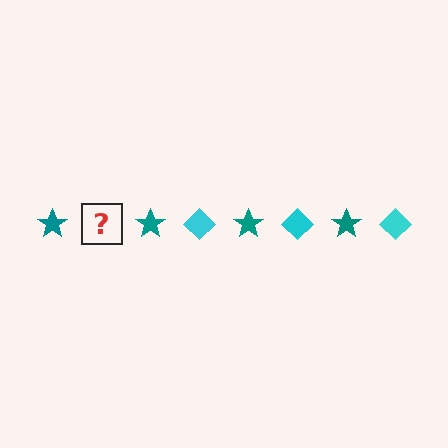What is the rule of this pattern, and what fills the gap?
The rule is that the pattern alternates between teal star and cyan diamond. The gap should be filled with a cyan diamond.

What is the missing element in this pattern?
The missing element is a cyan diamond.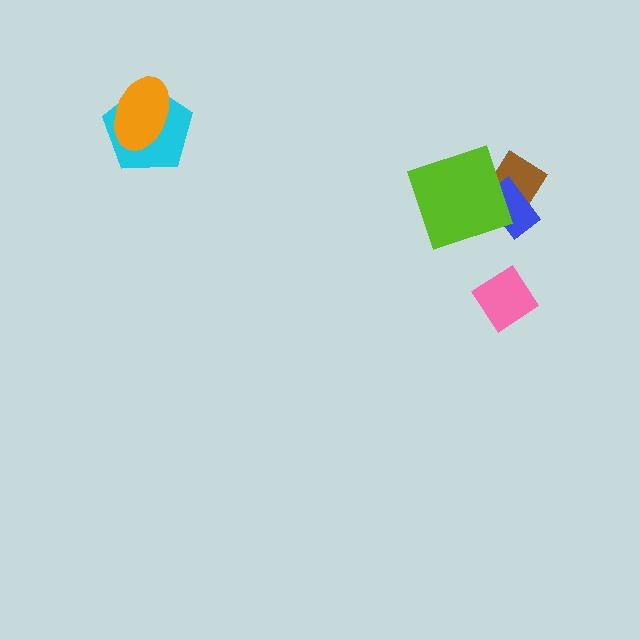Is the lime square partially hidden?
No, no other shape covers it.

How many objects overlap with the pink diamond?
0 objects overlap with the pink diamond.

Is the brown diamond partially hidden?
Yes, it is partially covered by another shape.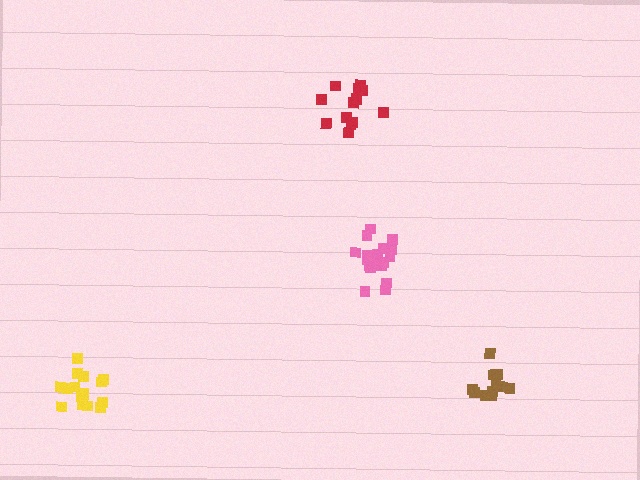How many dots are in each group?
Group 1: 19 dots, Group 2: 13 dots, Group 3: 13 dots, Group 4: 16 dots (61 total).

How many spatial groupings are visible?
There are 4 spatial groupings.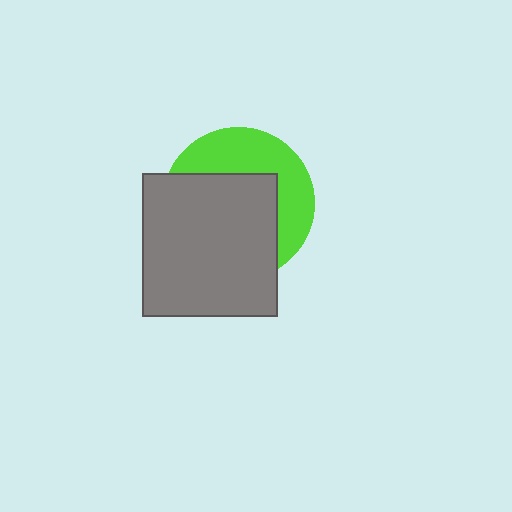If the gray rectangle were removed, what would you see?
You would see the complete lime circle.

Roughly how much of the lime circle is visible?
A small part of it is visible (roughly 41%).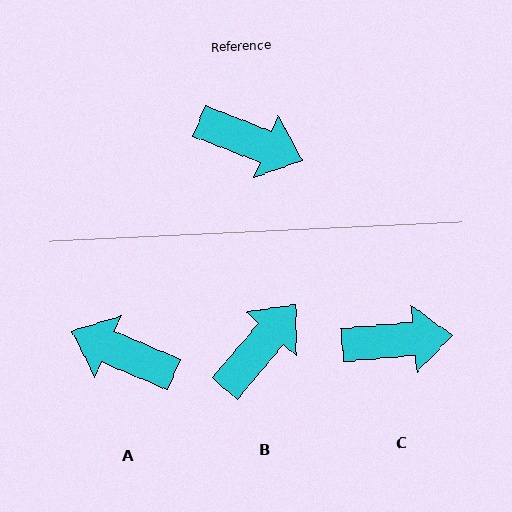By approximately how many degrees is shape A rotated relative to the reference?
Approximately 178 degrees counter-clockwise.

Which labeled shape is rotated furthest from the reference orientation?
A, about 178 degrees away.